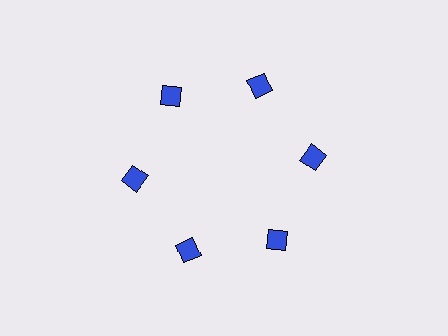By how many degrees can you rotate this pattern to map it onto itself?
The pattern maps onto itself every 60 degrees of rotation.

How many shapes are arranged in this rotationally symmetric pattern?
There are 6 shapes, arranged in 6 groups of 1.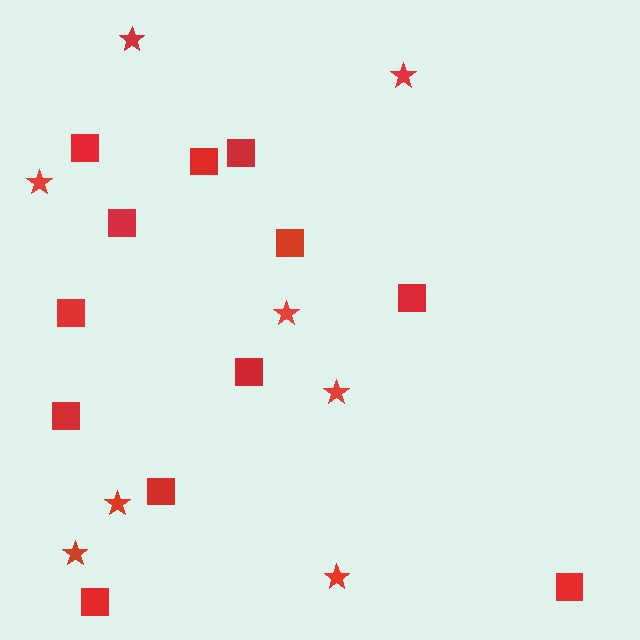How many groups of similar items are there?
There are 2 groups: one group of squares (12) and one group of stars (8).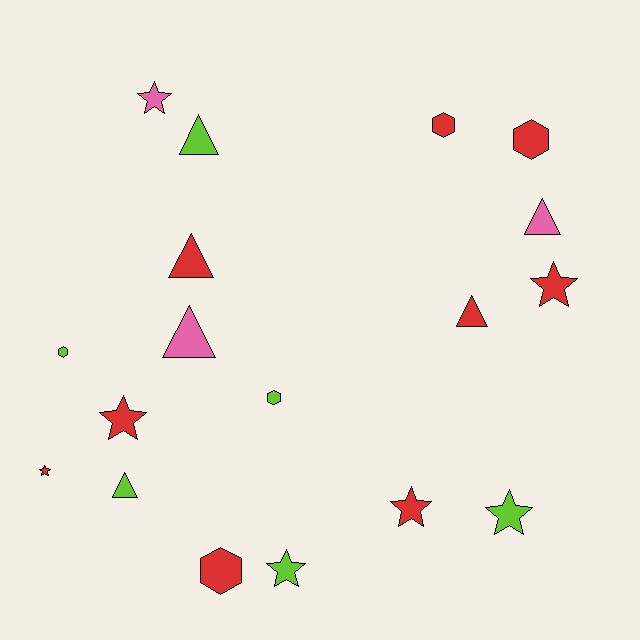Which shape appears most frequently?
Star, with 7 objects.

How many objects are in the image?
There are 18 objects.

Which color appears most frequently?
Red, with 9 objects.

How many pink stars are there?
There is 1 pink star.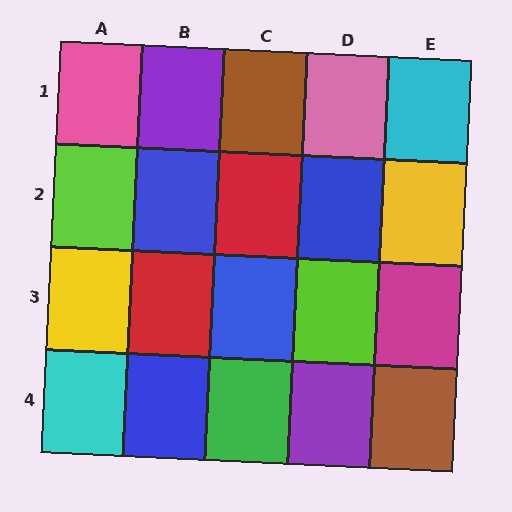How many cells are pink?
2 cells are pink.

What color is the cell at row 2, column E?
Yellow.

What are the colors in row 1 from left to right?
Pink, purple, brown, pink, cyan.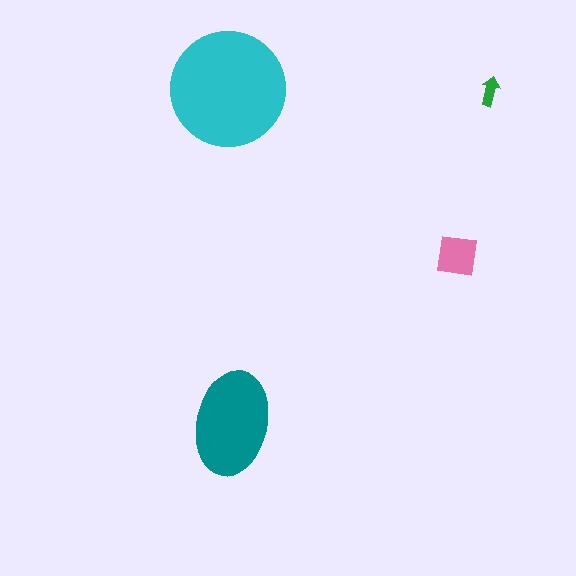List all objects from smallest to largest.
The green arrow, the pink square, the teal ellipse, the cyan circle.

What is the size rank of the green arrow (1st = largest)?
4th.